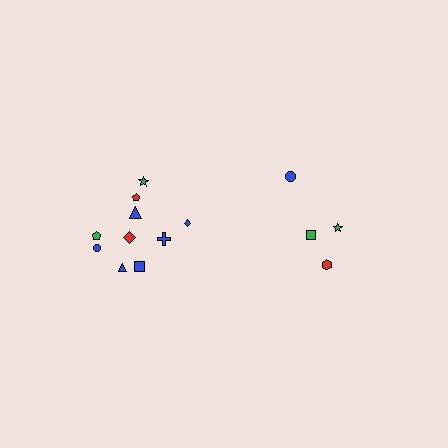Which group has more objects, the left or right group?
The left group.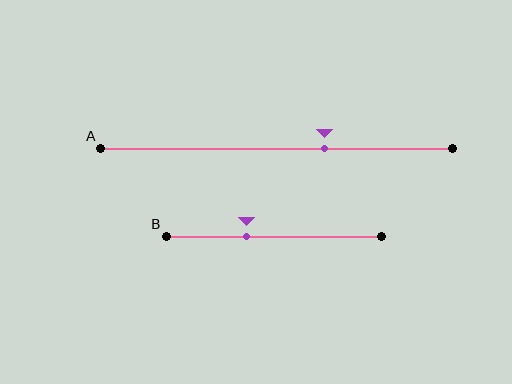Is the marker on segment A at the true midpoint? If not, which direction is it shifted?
No, the marker on segment A is shifted to the right by about 14% of the segment length.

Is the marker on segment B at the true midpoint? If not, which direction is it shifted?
No, the marker on segment B is shifted to the left by about 13% of the segment length.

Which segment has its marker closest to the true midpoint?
Segment B has its marker closest to the true midpoint.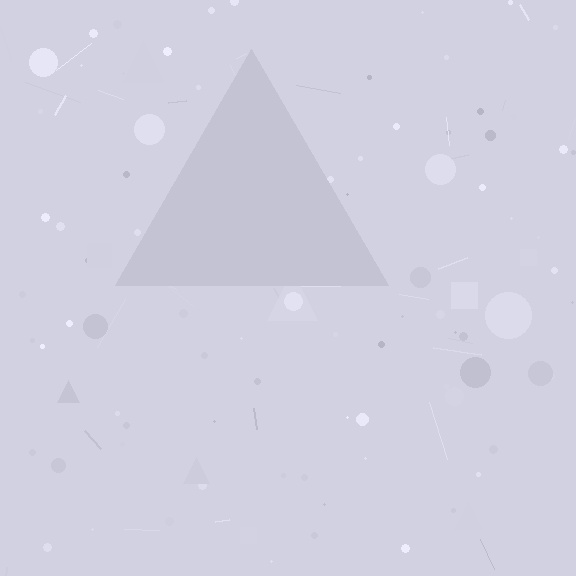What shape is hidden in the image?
A triangle is hidden in the image.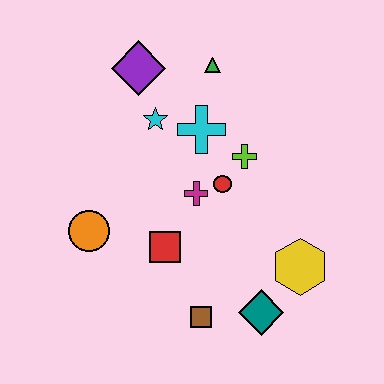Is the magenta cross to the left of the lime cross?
Yes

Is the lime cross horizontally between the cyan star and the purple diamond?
No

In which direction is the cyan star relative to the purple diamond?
The cyan star is below the purple diamond.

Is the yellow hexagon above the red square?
No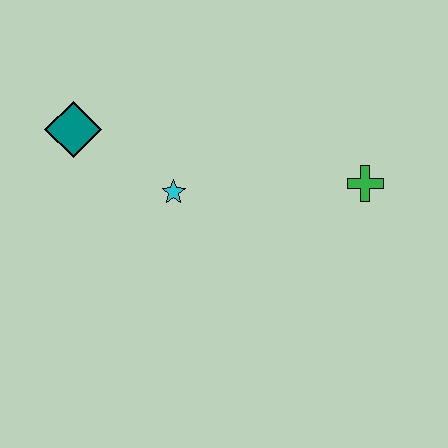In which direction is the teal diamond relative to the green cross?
The teal diamond is to the left of the green cross.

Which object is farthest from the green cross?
The teal diamond is farthest from the green cross.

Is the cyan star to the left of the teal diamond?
No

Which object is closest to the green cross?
The cyan star is closest to the green cross.